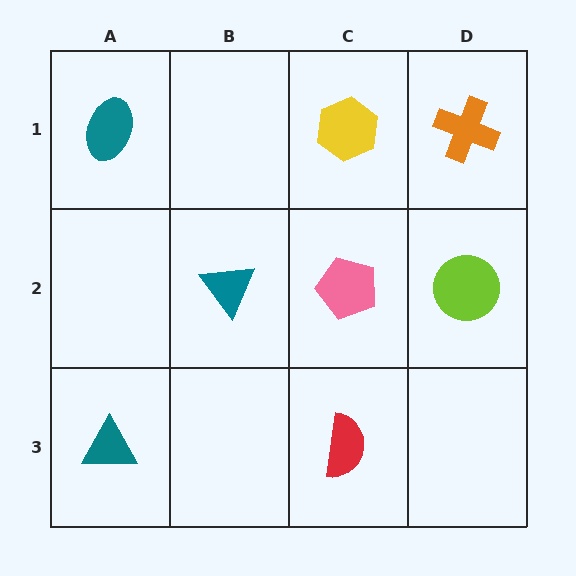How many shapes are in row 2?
3 shapes.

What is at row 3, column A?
A teal triangle.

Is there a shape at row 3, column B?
No, that cell is empty.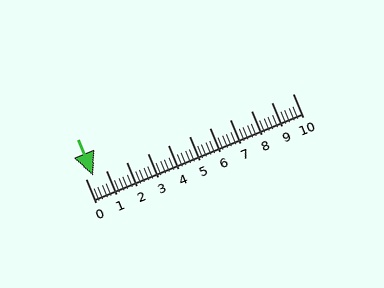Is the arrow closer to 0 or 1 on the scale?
The arrow is closer to 0.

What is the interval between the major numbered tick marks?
The major tick marks are spaced 1 units apart.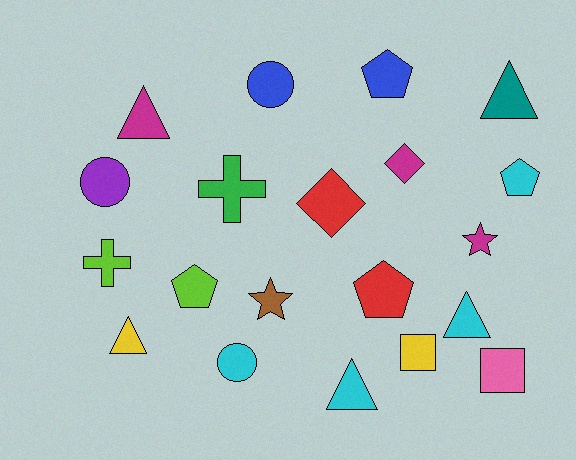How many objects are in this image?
There are 20 objects.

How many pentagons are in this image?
There are 4 pentagons.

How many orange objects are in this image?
There are no orange objects.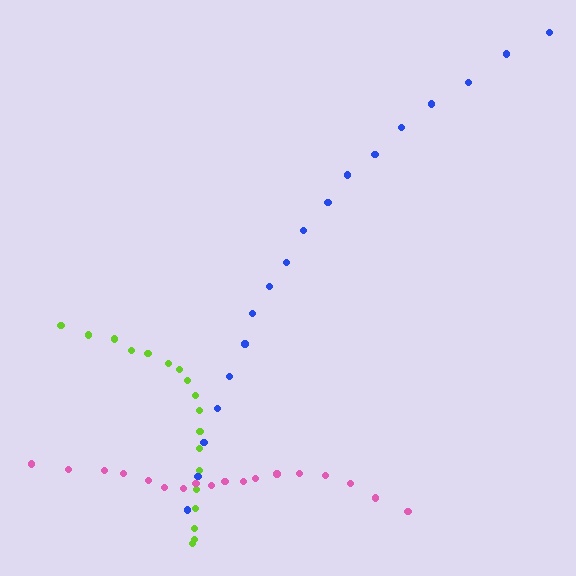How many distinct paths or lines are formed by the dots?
There are 3 distinct paths.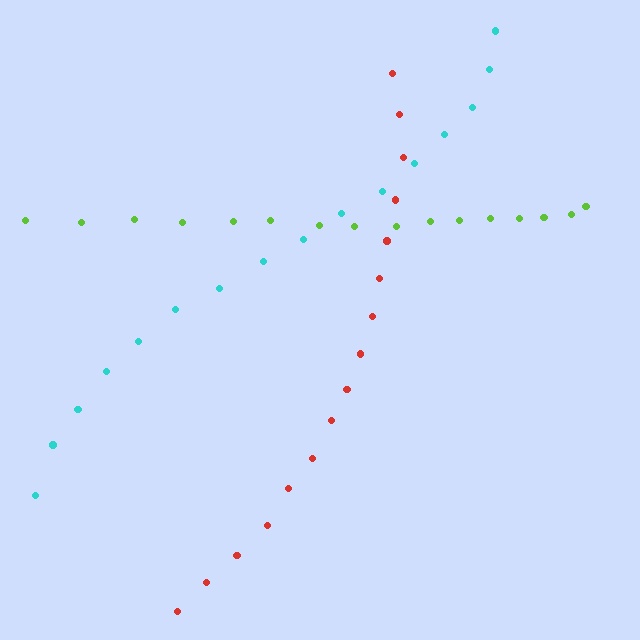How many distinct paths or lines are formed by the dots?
There are 3 distinct paths.